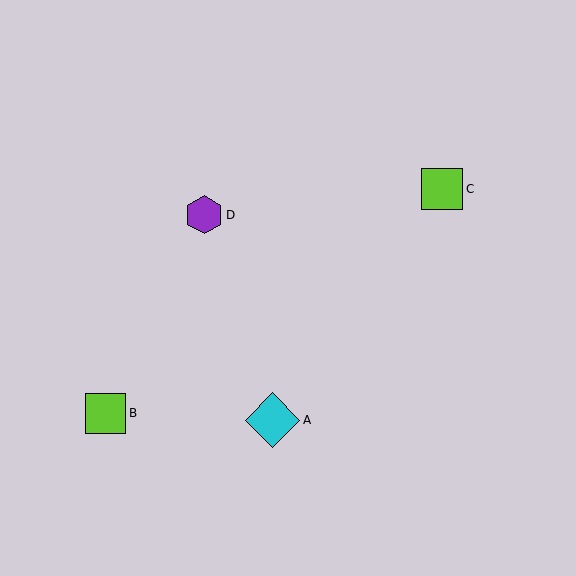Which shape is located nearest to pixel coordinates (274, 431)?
The cyan diamond (labeled A) at (273, 420) is nearest to that location.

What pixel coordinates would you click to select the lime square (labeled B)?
Click at (106, 413) to select the lime square B.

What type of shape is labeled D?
Shape D is a purple hexagon.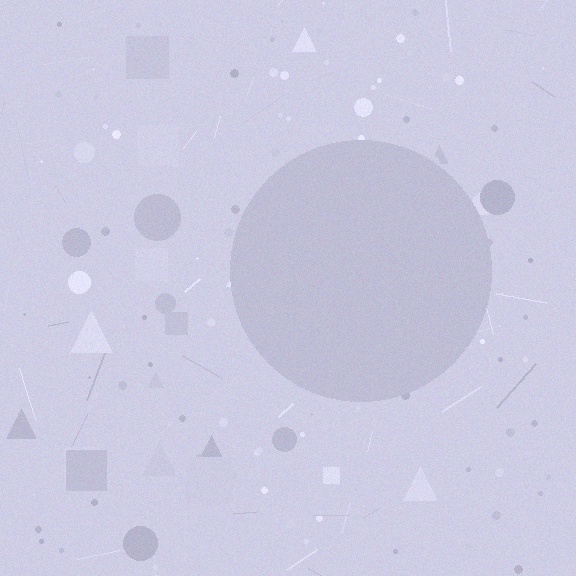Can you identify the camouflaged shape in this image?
The camouflaged shape is a circle.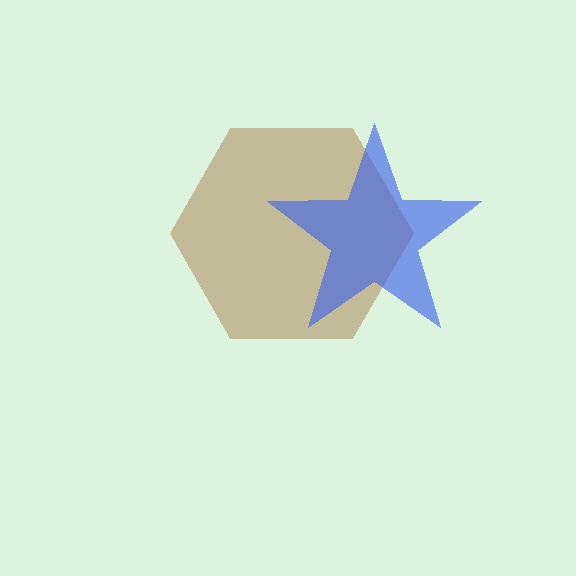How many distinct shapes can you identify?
There are 2 distinct shapes: a brown hexagon, a blue star.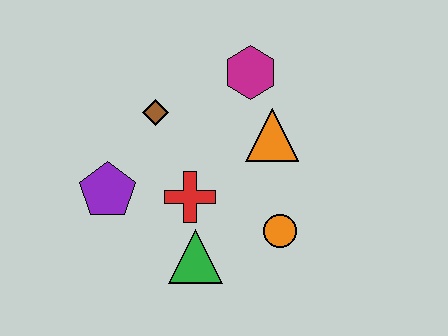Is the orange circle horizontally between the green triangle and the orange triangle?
No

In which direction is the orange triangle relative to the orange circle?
The orange triangle is above the orange circle.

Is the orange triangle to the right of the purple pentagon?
Yes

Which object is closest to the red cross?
The green triangle is closest to the red cross.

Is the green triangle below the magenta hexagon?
Yes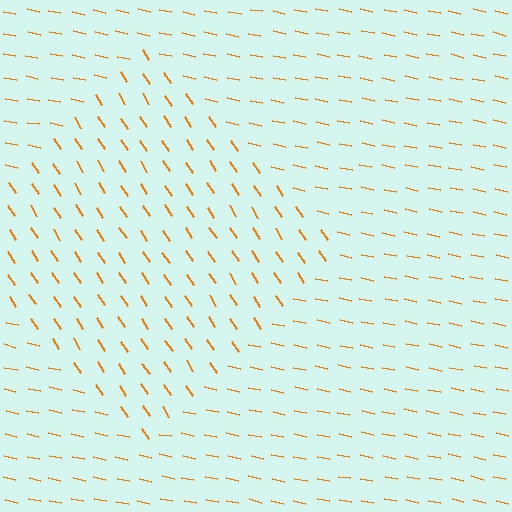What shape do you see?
I see a diamond.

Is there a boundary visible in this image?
Yes, there is a texture boundary formed by a change in line orientation.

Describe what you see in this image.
The image is filled with small orange line segments. A diamond region in the image has lines oriented differently from the surrounding lines, creating a visible texture boundary.